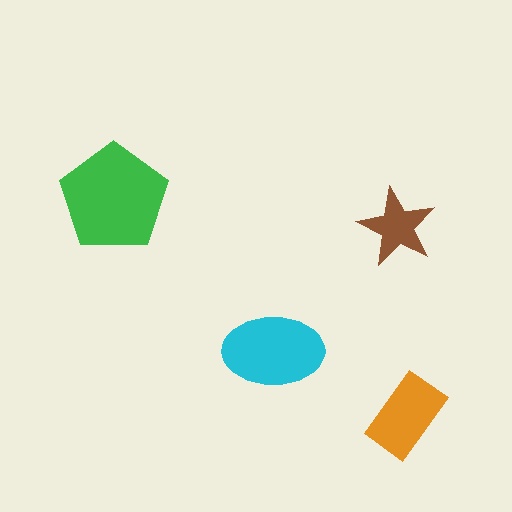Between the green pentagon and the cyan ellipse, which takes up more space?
The green pentagon.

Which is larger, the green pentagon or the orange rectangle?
The green pentagon.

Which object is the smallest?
The brown star.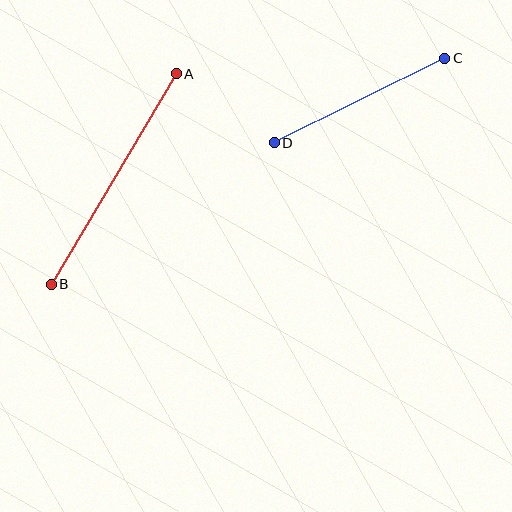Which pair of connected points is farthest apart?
Points A and B are farthest apart.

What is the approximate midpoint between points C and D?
The midpoint is at approximately (360, 101) pixels.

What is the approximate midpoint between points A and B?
The midpoint is at approximately (114, 179) pixels.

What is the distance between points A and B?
The distance is approximately 245 pixels.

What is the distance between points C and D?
The distance is approximately 191 pixels.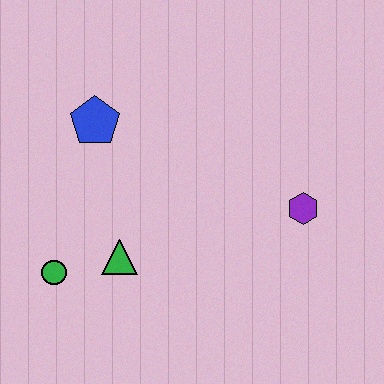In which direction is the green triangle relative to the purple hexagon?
The green triangle is to the left of the purple hexagon.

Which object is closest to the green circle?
The green triangle is closest to the green circle.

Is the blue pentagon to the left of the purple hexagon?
Yes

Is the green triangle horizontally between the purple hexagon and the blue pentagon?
Yes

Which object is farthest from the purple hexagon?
The green circle is farthest from the purple hexagon.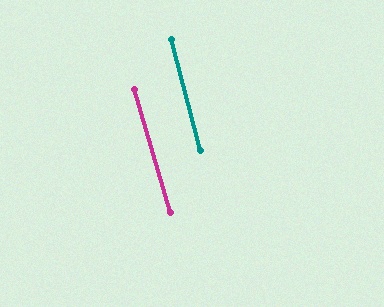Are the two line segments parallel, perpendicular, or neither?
Parallel — their directions differ by only 1.5°.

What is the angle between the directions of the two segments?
Approximately 2 degrees.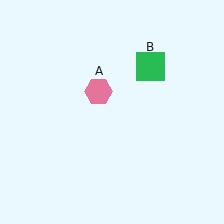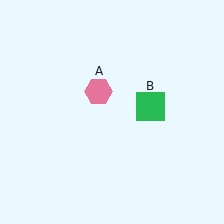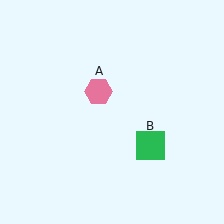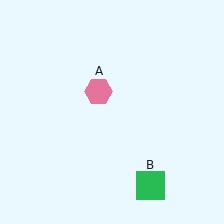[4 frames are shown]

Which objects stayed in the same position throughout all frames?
Pink hexagon (object A) remained stationary.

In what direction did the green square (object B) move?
The green square (object B) moved down.